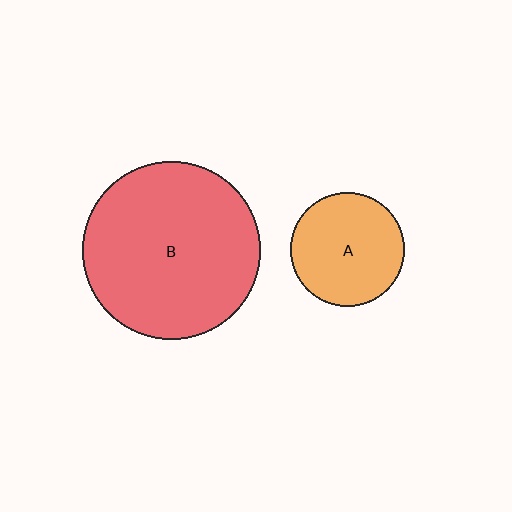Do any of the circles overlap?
No, none of the circles overlap.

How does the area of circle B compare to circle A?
Approximately 2.4 times.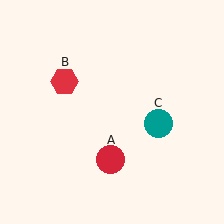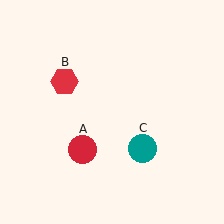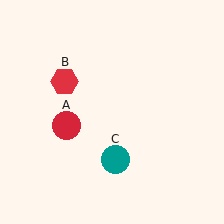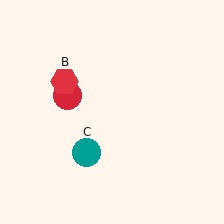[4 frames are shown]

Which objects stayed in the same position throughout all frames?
Red hexagon (object B) remained stationary.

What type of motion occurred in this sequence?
The red circle (object A), teal circle (object C) rotated clockwise around the center of the scene.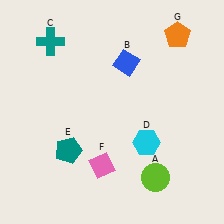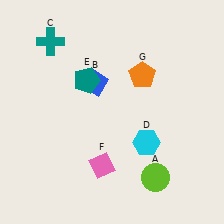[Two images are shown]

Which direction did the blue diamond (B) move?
The blue diamond (B) moved left.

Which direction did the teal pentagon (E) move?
The teal pentagon (E) moved up.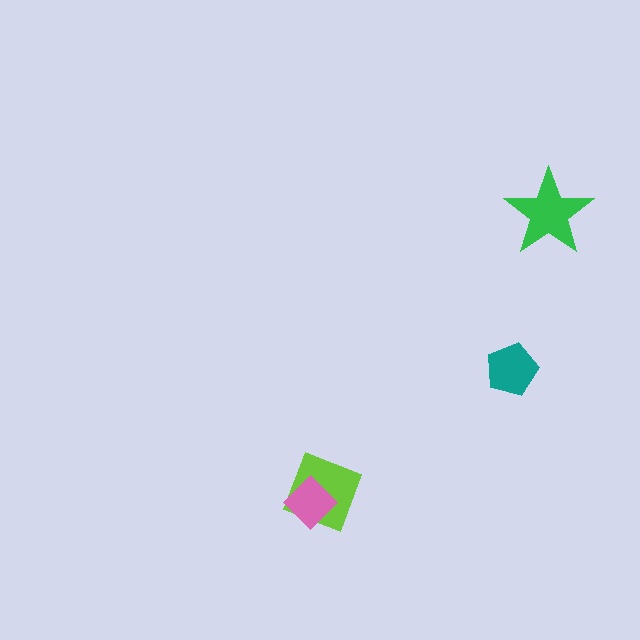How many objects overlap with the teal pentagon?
0 objects overlap with the teal pentagon.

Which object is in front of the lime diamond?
The pink diamond is in front of the lime diamond.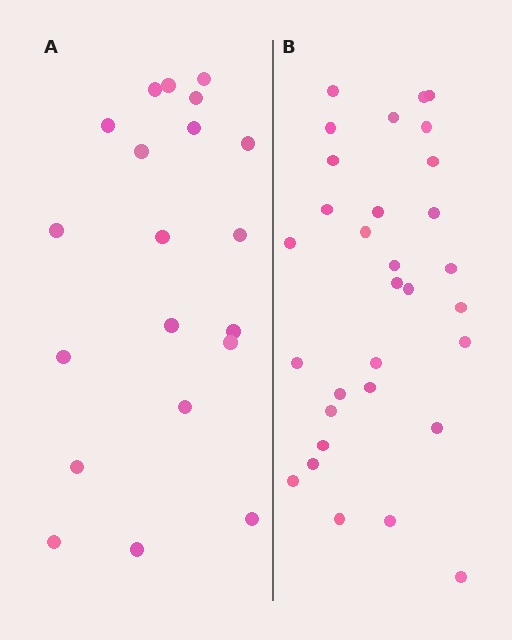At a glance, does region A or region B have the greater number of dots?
Region B (the right region) has more dots.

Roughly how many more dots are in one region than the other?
Region B has roughly 12 or so more dots than region A.